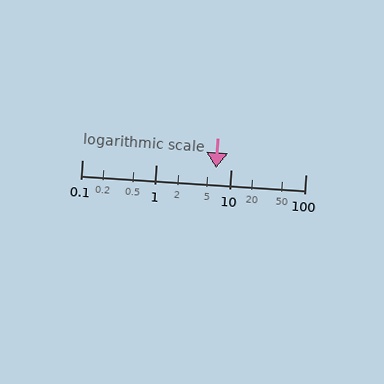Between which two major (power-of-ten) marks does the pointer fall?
The pointer is between 1 and 10.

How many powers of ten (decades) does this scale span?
The scale spans 3 decades, from 0.1 to 100.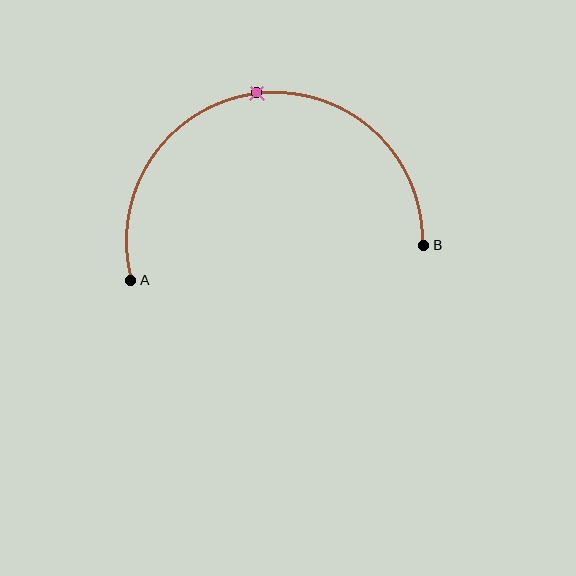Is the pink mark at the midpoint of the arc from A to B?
Yes. The pink mark lies on the arc at equal arc-length from both A and B — it is the arc midpoint.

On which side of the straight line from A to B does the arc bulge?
The arc bulges above the straight line connecting A and B.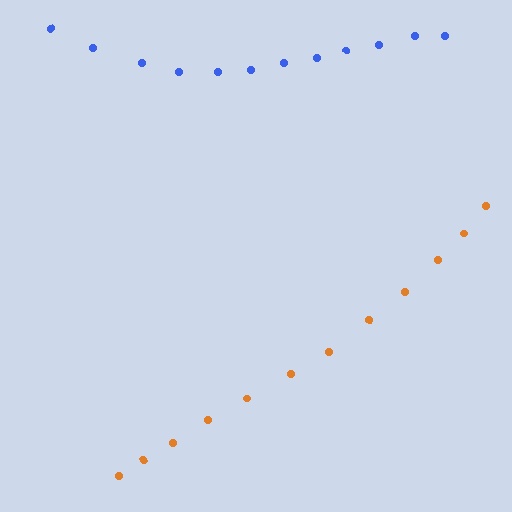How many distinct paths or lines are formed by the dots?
There are 2 distinct paths.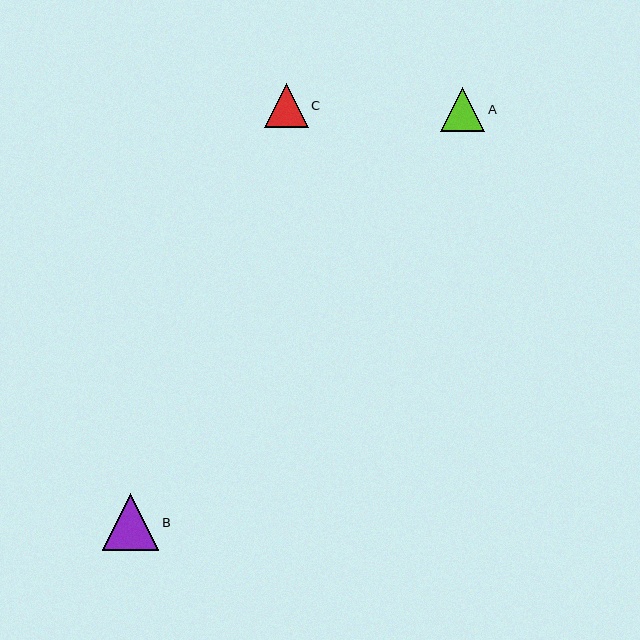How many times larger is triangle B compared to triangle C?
Triangle B is approximately 1.3 times the size of triangle C.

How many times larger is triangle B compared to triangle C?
Triangle B is approximately 1.3 times the size of triangle C.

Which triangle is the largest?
Triangle B is the largest with a size of approximately 56 pixels.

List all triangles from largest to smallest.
From largest to smallest: B, A, C.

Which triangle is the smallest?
Triangle C is the smallest with a size of approximately 44 pixels.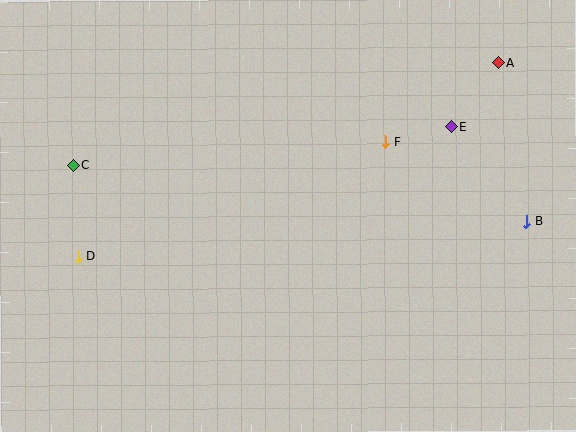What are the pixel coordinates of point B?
Point B is at (527, 222).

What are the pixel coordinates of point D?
Point D is at (78, 257).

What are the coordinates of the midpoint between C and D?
The midpoint between C and D is at (76, 211).